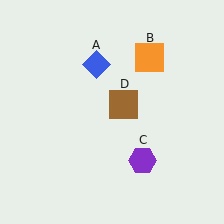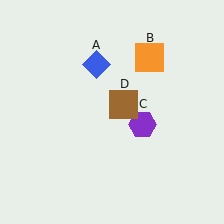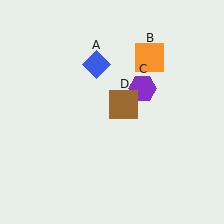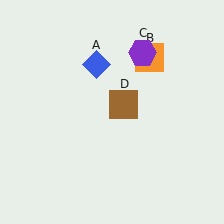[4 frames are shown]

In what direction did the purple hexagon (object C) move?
The purple hexagon (object C) moved up.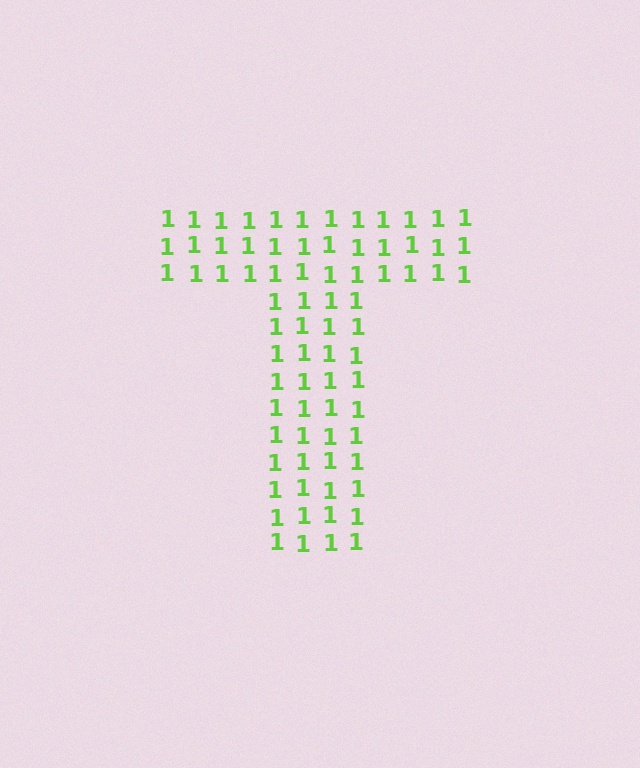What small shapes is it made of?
It is made of small digit 1's.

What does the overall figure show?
The overall figure shows the letter T.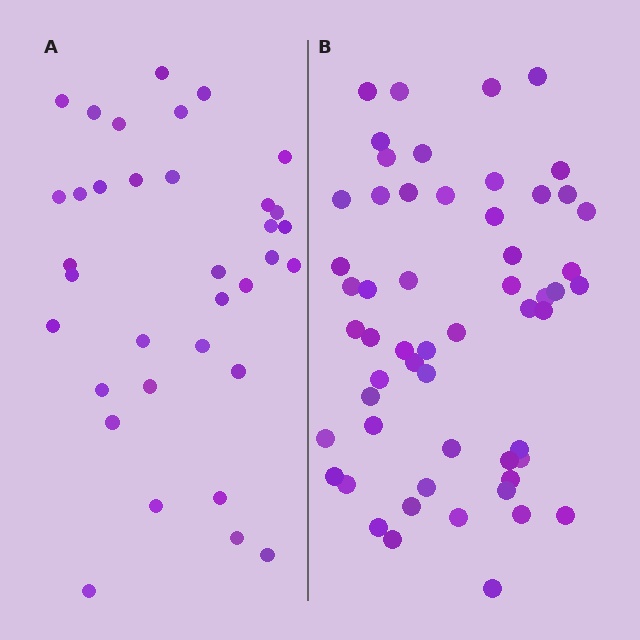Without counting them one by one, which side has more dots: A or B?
Region B (the right region) has more dots.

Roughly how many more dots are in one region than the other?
Region B has approximately 20 more dots than region A.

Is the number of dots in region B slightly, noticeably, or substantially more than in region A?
Region B has substantially more. The ratio is roughly 1.6 to 1.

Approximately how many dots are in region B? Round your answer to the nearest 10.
About 60 dots. (The exact count is 56, which rounds to 60.)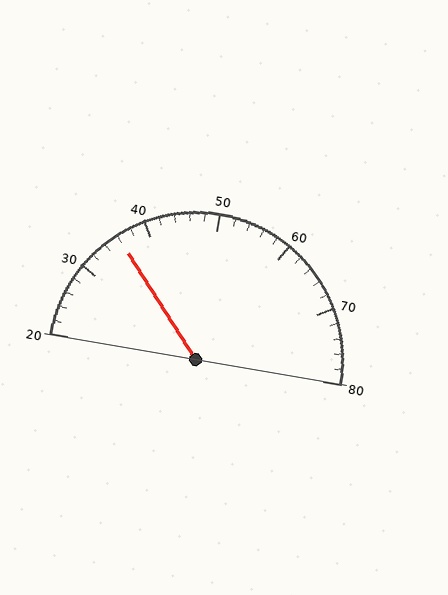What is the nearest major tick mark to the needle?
The nearest major tick mark is 40.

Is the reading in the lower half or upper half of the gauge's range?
The reading is in the lower half of the range (20 to 80).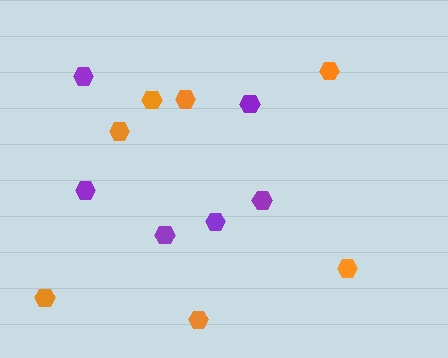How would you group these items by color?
There are 2 groups: one group of purple hexagons (6) and one group of orange hexagons (7).